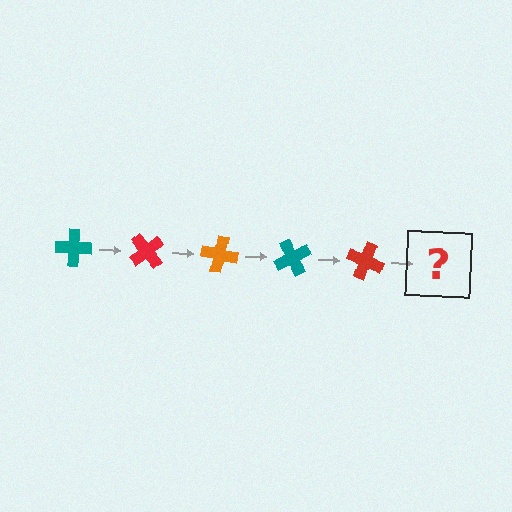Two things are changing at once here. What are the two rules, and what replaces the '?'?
The two rules are that it rotates 50 degrees each step and the color cycles through teal, red, and orange. The '?' should be an orange cross, rotated 250 degrees from the start.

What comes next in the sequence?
The next element should be an orange cross, rotated 250 degrees from the start.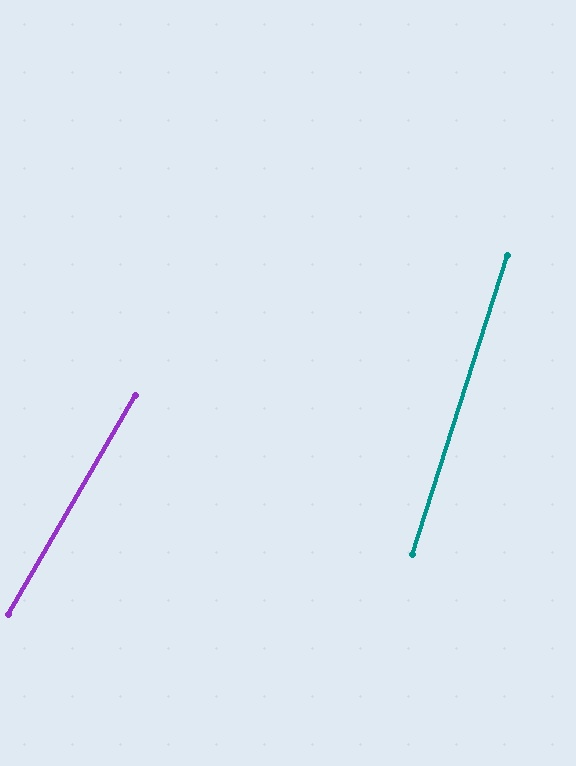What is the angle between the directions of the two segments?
Approximately 13 degrees.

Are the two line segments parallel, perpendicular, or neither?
Neither parallel nor perpendicular — they differ by about 13°.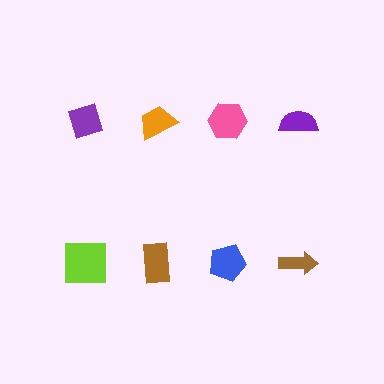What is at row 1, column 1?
A purple diamond.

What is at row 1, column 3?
A pink hexagon.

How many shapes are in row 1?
4 shapes.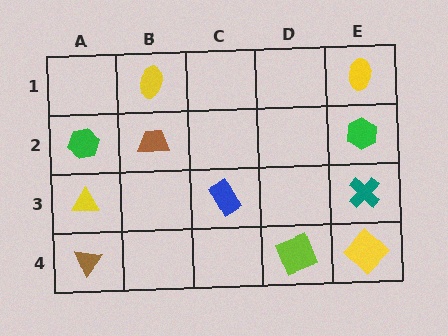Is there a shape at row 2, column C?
No, that cell is empty.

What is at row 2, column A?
A green hexagon.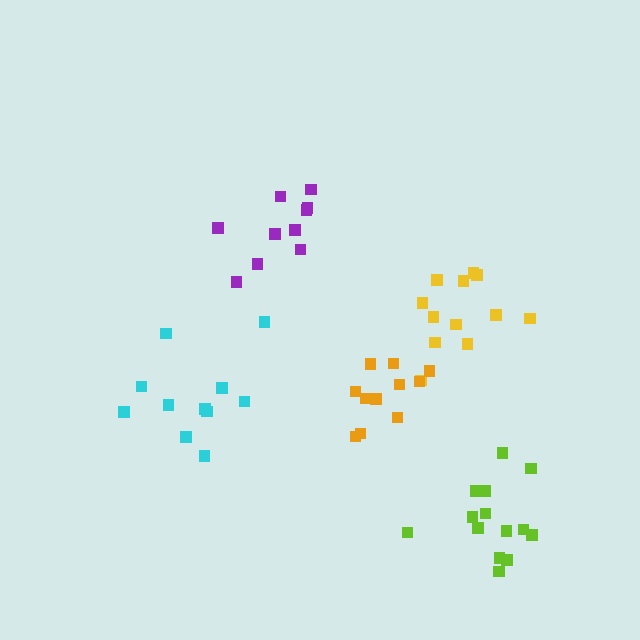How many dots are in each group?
Group 1: 12 dots, Group 2: 10 dots, Group 3: 11 dots, Group 4: 14 dots, Group 5: 11 dots (58 total).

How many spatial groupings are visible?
There are 5 spatial groupings.